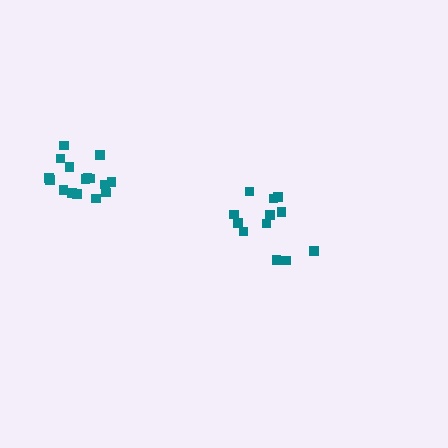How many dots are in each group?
Group 1: 16 dots, Group 2: 12 dots (28 total).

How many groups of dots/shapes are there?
There are 2 groups.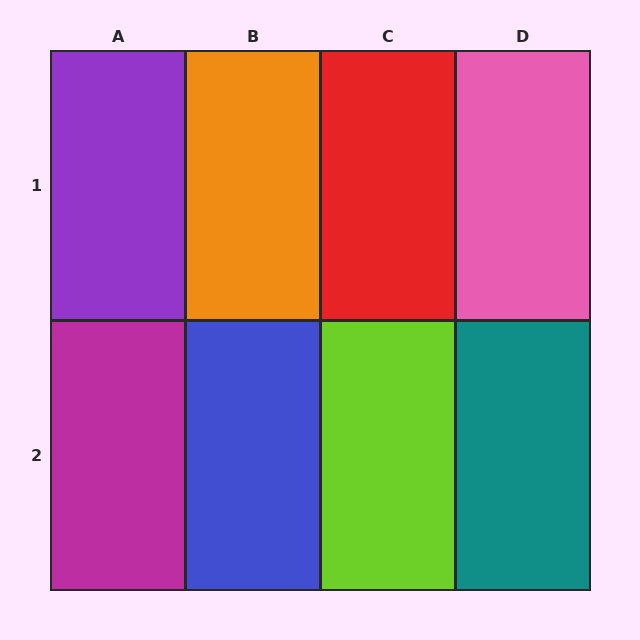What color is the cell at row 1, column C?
Red.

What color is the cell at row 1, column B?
Orange.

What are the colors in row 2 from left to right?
Magenta, blue, lime, teal.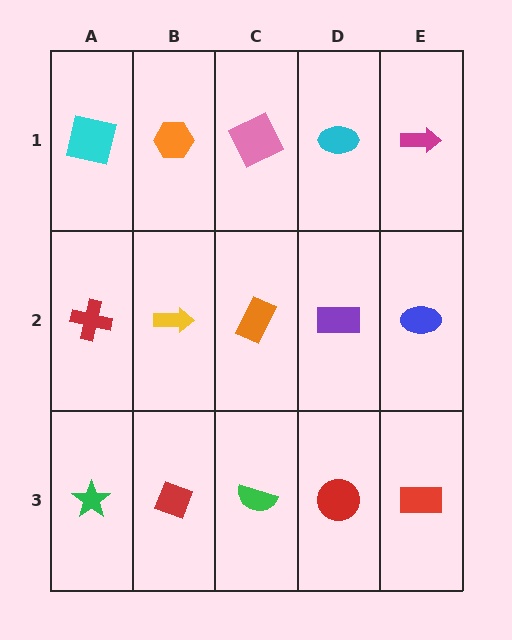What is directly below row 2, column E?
A red rectangle.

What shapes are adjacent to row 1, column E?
A blue ellipse (row 2, column E), a cyan ellipse (row 1, column D).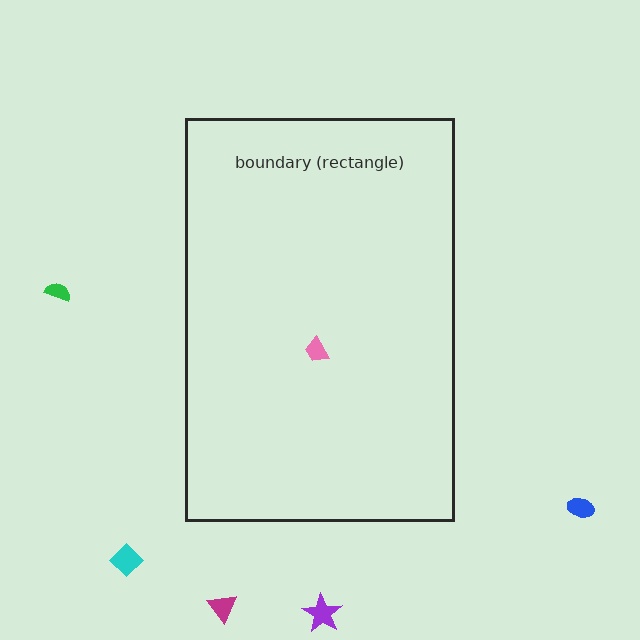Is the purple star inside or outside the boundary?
Outside.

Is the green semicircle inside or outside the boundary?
Outside.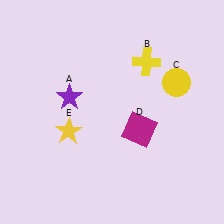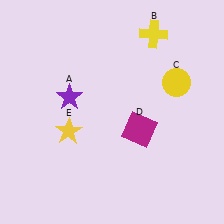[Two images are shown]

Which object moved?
The yellow cross (B) moved up.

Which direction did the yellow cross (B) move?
The yellow cross (B) moved up.